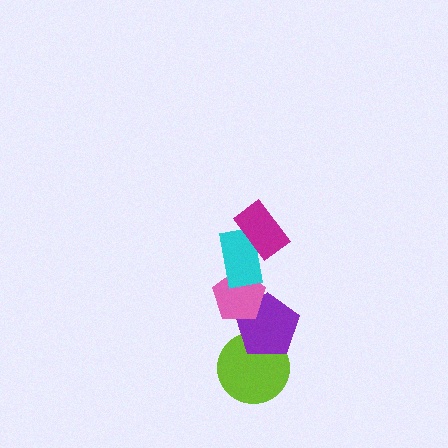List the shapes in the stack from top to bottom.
From top to bottom: the magenta rectangle, the cyan rectangle, the pink pentagon, the purple pentagon, the lime circle.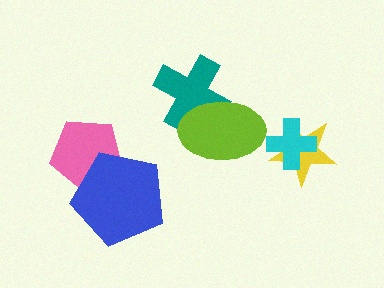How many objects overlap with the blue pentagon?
1 object overlaps with the blue pentagon.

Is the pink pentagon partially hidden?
Yes, it is partially covered by another shape.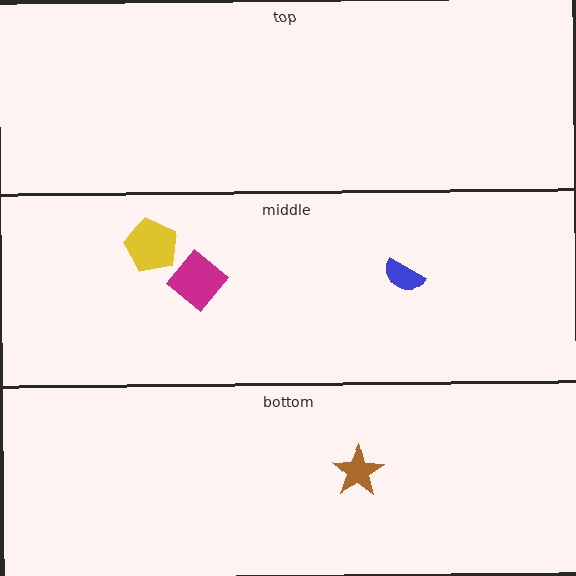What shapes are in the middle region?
The blue semicircle, the yellow pentagon, the magenta diamond.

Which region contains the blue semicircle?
The middle region.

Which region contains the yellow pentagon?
The middle region.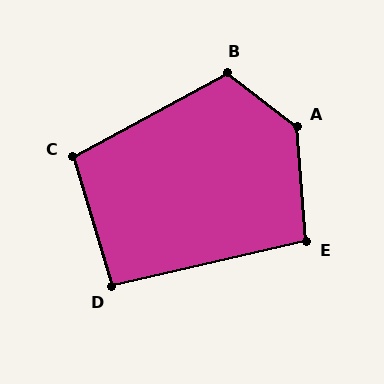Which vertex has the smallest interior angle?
D, at approximately 93 degrees.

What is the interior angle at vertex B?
Approximately 114 degrees (obtuse).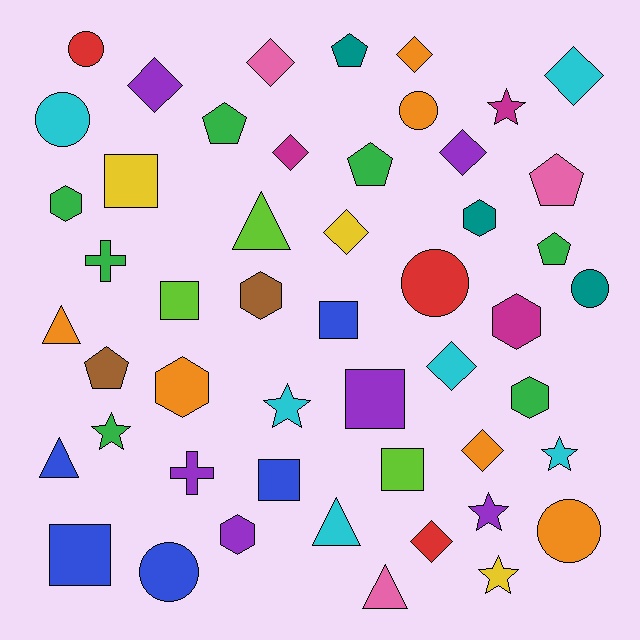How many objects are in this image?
There are 50 objects.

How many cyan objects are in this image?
There are 6 cyan objects.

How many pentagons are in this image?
There are 6 pentagons.